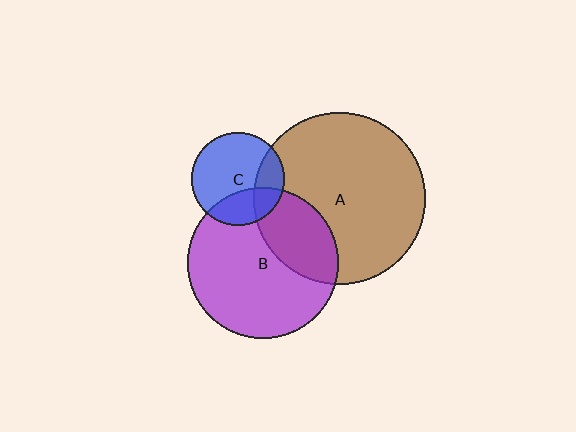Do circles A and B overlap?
Yes.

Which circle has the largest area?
Circle A (brown).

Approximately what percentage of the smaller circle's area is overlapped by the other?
Approximately 30%.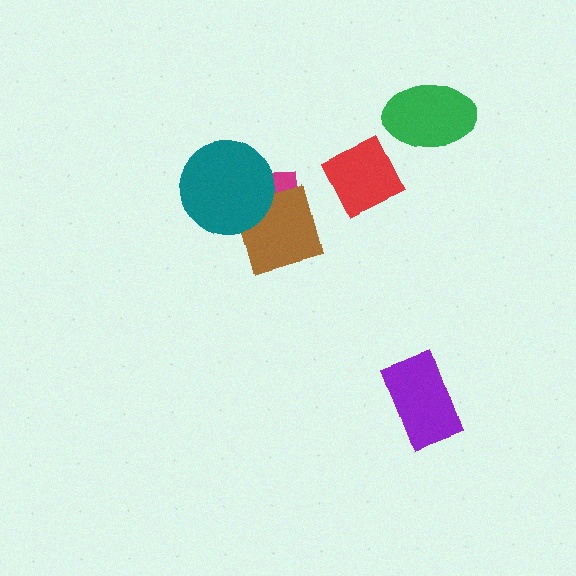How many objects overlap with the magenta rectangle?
2 objects overlap with the magenta rectangle.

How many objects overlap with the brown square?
2 objects overlap with the brown square.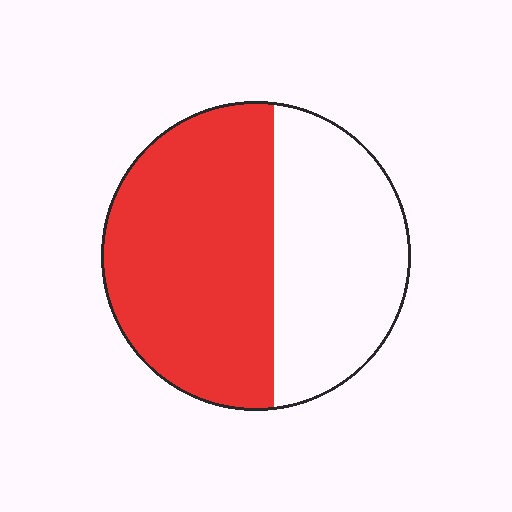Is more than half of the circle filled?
Yes.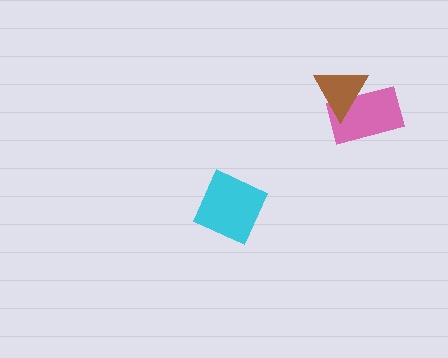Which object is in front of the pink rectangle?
The brown triangle is in front of the pink rectangle.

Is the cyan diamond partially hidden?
No, no other shape covers it.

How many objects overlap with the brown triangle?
1 object overlaps with the brown triangle.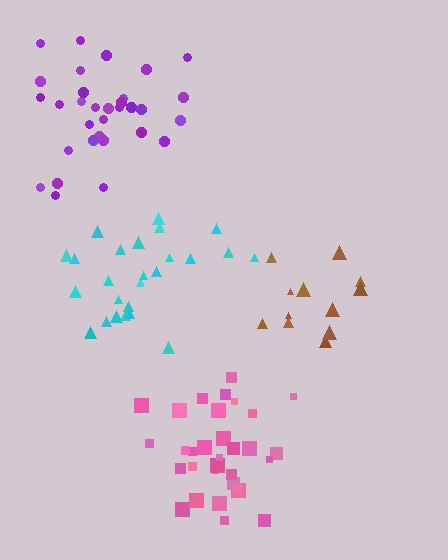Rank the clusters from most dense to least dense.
pink, purple, cyan, brown.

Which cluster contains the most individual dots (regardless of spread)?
Pink (32).